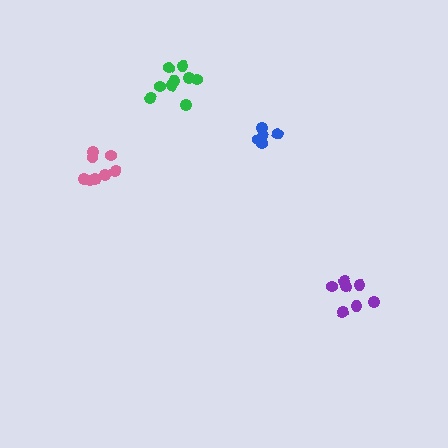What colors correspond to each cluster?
The clusters are colored: blue, purple, pink, green.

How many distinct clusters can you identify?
There are 4 distinct clusters.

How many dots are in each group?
Group 1: 5 dots, Group 2: 7 dots, Group 3: 8 dots, Group 4: 9 dots (29 total).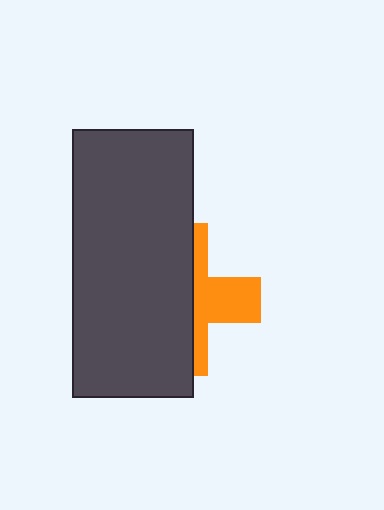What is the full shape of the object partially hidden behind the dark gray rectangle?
The partially hidden object is an orange cross.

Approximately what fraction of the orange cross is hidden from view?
Roughly 61% of the orange cross is hidden behind the dark gray rectangle.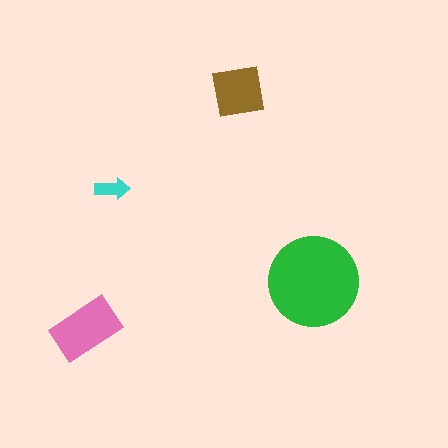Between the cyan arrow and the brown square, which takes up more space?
The brown square.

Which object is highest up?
The brown square is topmost.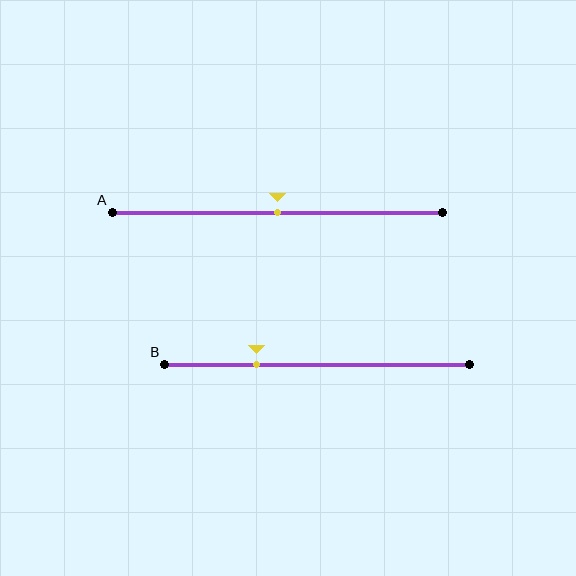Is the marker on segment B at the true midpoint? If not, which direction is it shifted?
No, the marker on segment B is shifted to the left by about 20% of the segment length.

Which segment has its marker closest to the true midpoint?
Segment A has its marker closest to the true midpoint.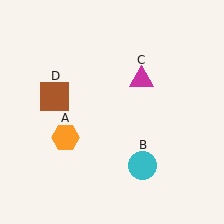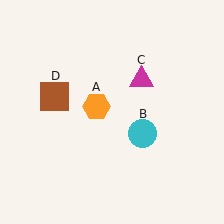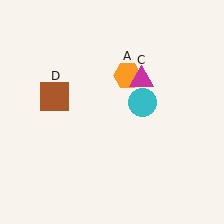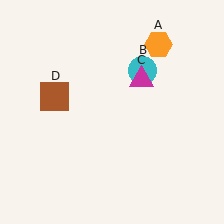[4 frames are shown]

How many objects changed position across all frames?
2 objects changed position: orange hexagon (object A), cyan circle (object B).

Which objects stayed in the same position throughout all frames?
Magenta triangle (object C) and brown square (object D) remained stationary.